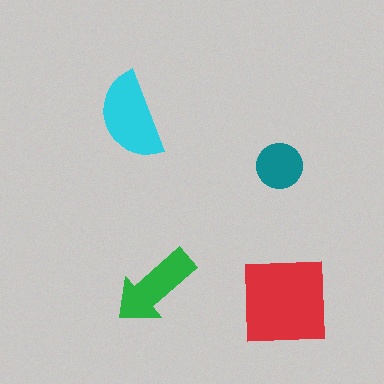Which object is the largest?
The red square.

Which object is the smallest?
The teal circle.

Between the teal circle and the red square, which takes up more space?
The red square.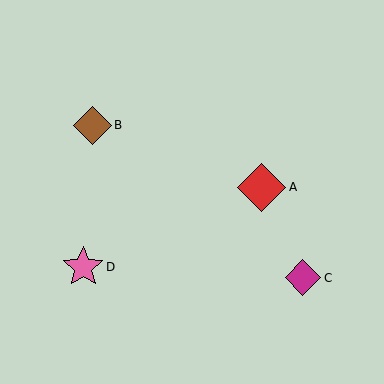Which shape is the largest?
The red diamond (labeled A) is the largest.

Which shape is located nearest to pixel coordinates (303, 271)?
The magenta diamond (labeled C) at (303, 278) is nearest to that location.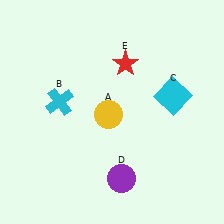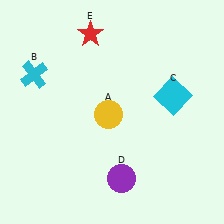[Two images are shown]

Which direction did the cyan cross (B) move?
The cyan cross (B) moved up.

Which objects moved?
The objects that moved are: the cyan cross (B), the red star (E).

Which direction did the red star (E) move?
The red star (E) moved left.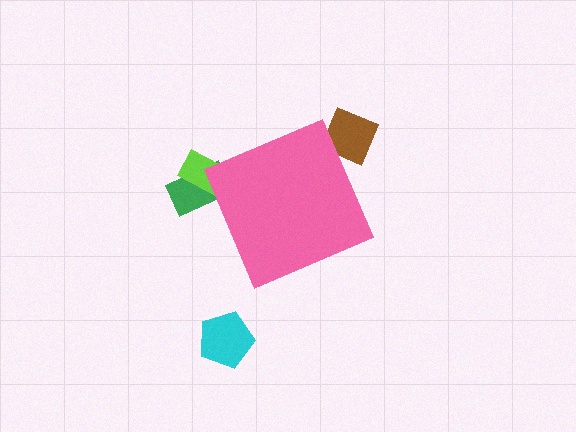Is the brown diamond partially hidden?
Yes, the brown diamond is partially hidden behind the pink diamond.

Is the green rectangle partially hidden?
Yes, the green rectangle is partially hidden behind the pink diamond.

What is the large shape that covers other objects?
A pink diamond.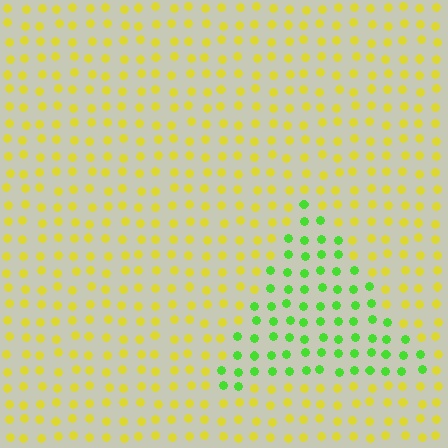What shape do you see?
I see a triangle.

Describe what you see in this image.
The image is filled with small yellow elements in a uniform arrangement. A triangle-shaped region is visible where the elements are tinted to a slightly different hue, forming a subtle color boundary.